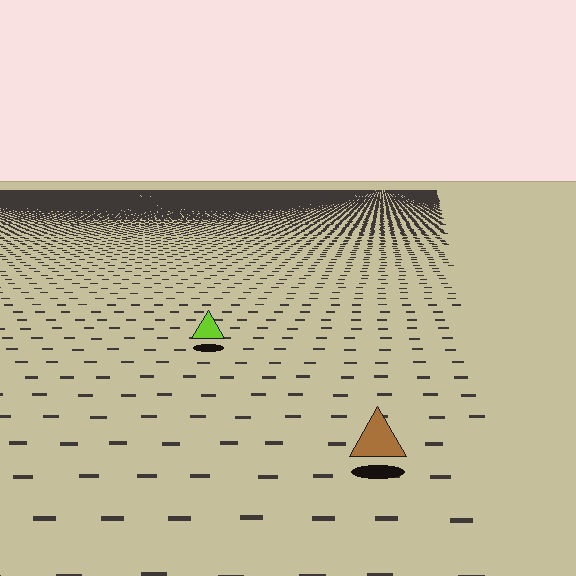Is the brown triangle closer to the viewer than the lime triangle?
Yes. The brown triangle is closer — you can tell from the texture gradient: the ground texture is coarser near it.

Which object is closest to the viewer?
The brown triangle is closest. The texture marks near it are larger and more spread out.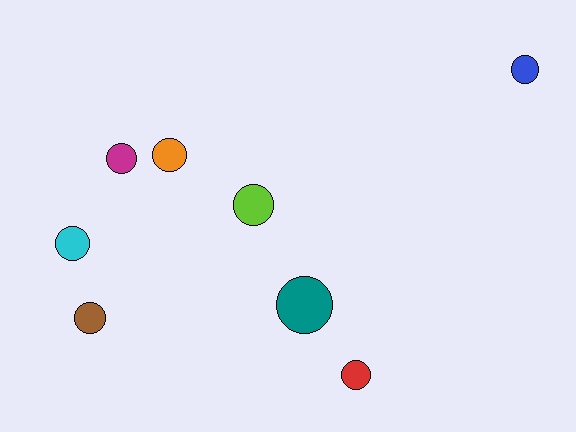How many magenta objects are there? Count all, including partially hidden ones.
There is 1 magenta object.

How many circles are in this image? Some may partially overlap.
There are 8 circles.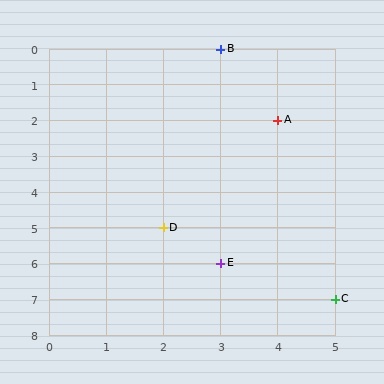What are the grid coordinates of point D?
Point D is at grid coordinates (2, 5).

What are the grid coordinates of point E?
Point E is at grid coordinates (3, 6).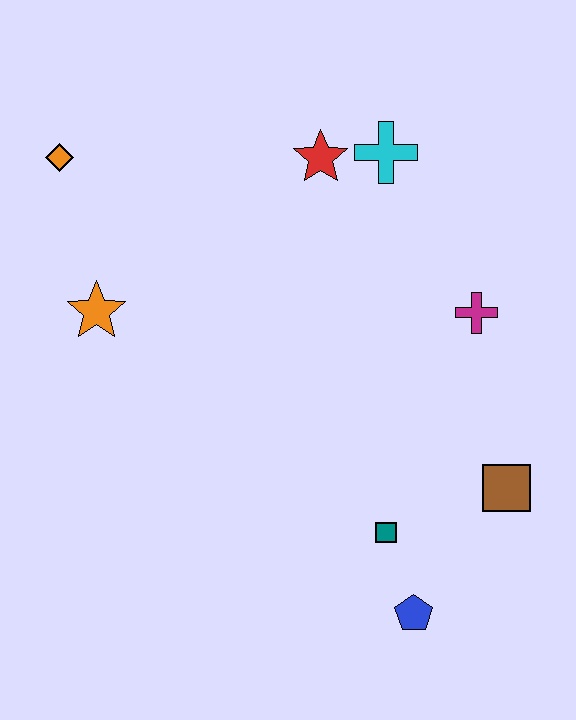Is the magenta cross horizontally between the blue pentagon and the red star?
No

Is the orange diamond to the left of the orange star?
Yes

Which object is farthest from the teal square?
The orange diamond is farthest from the teal square.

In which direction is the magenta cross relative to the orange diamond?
The magenta cross is to the right of the orange diamond.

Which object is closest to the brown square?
The teal square is closest to the brown square.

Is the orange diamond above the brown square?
Yes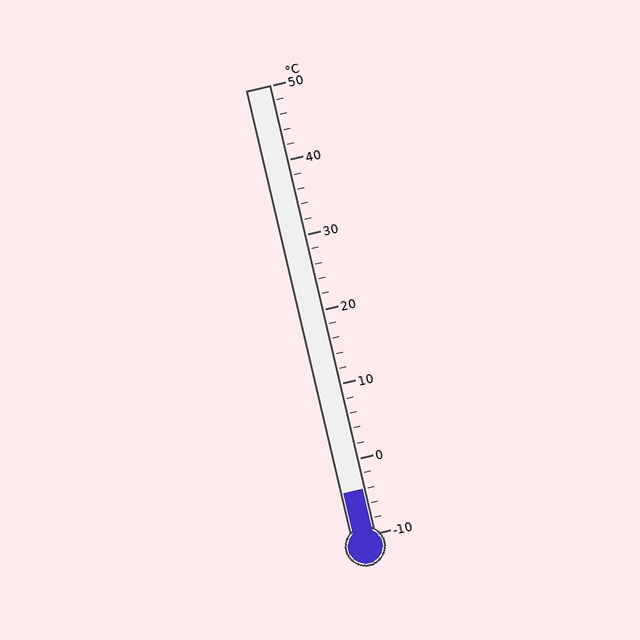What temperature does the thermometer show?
The thermometer shows approximately -4°C.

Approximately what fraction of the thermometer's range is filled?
The thermometer is filled to approximately 10% of its range.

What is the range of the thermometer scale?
The thermometer scale ranges from -10°C to 50°C.